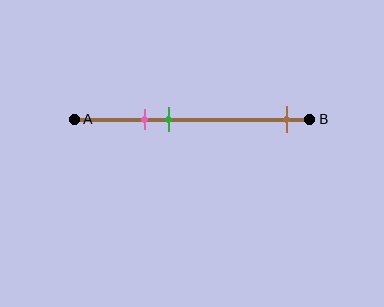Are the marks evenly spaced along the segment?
No, the marks are not evenly spaced.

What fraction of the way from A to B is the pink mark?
The pink mark is approximately 30% (0.3) of the way from A to B.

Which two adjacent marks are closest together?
The pink and green marks are the closest adjacent pair.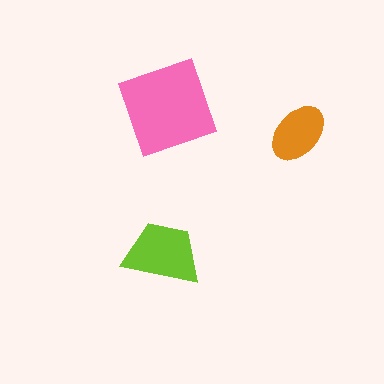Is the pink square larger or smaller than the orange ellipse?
Larger.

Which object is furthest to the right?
The orange ellipse is rightmost.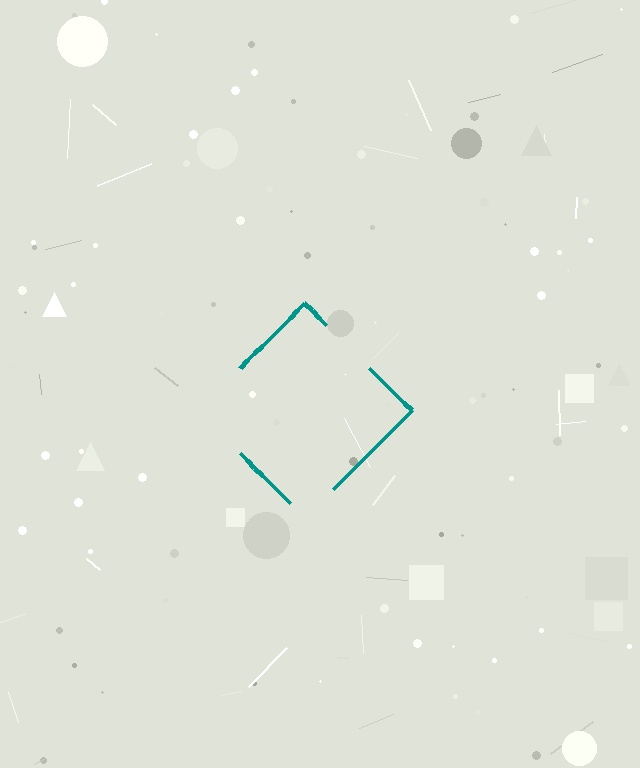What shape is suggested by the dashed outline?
The dashed outline suggests a diamond.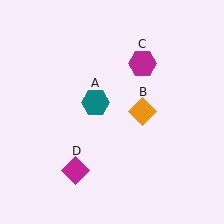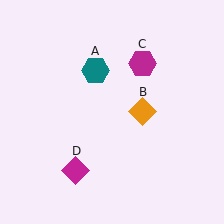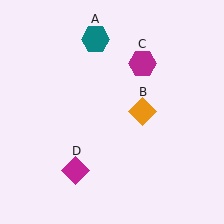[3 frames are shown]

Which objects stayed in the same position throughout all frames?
Orange diamond (object B) and magenta hexagon (object C) and magenta diamond (object D) remained stationary.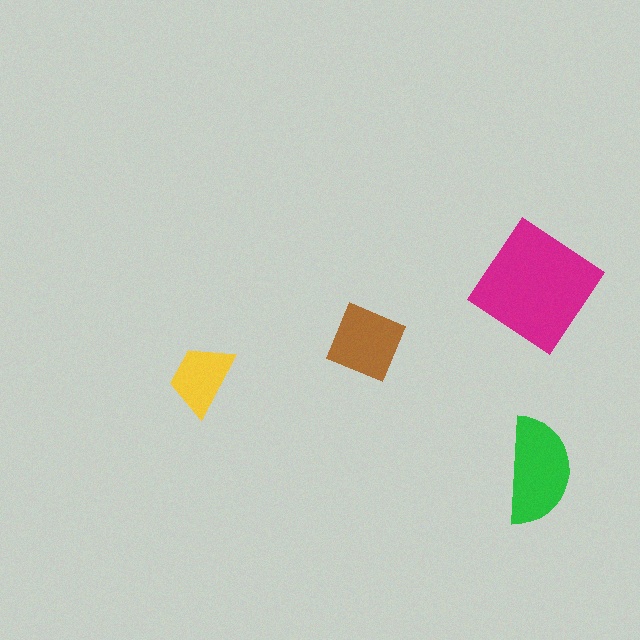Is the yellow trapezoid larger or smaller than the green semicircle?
Smaller.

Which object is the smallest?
The yellow trapezoid.